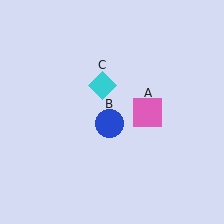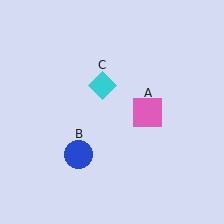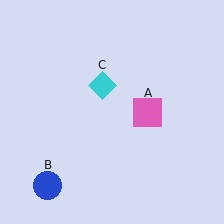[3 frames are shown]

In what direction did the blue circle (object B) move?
The blue circle (object B) moved down and to the left.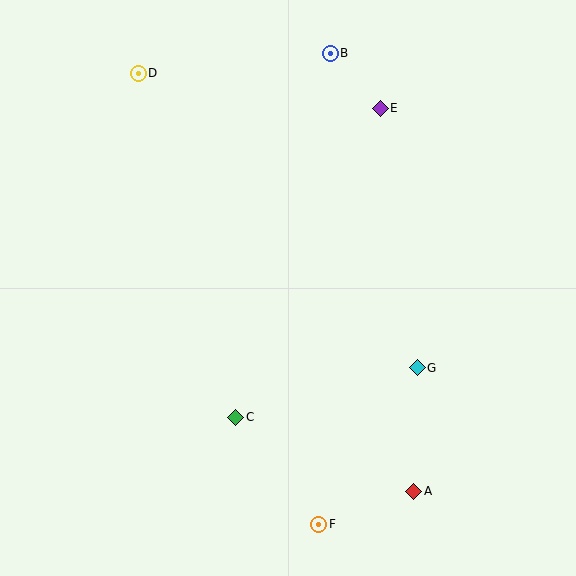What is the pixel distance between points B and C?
The distance between B and C is 376 pixels.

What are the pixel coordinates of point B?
Point B is at (330, 53).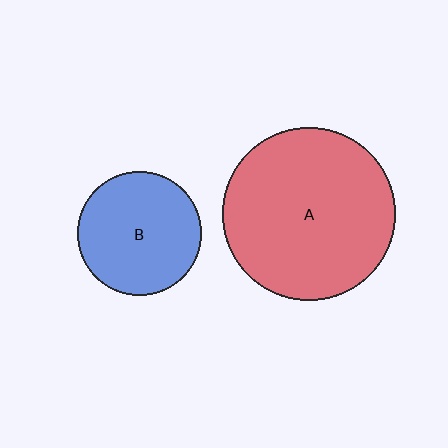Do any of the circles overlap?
No, none of the circles overlap.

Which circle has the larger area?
Circle A (red).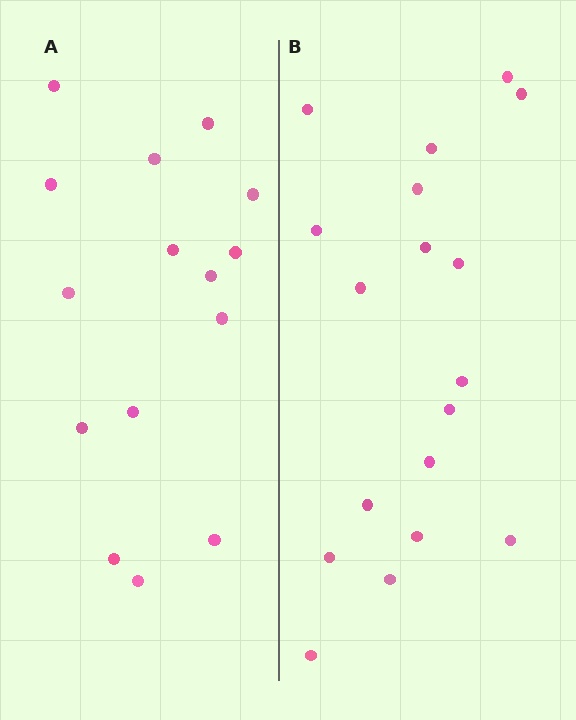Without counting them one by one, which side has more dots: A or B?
Region B (the right region) has more dots.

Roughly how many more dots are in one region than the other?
Region B has just a few more — roughly 2 or 3 more dots than region A.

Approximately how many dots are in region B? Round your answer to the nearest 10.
About 20 dots. (The exact count is 18, which rounds to 20.)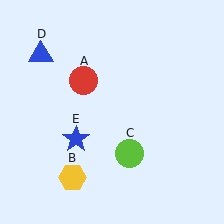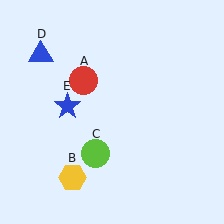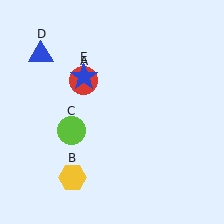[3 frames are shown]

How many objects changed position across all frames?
2 objects changed position: lime circle (object C), blue star (object E).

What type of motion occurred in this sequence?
The lime circle (object C), blue star (object E) rotated clockwise around the center of the scene.